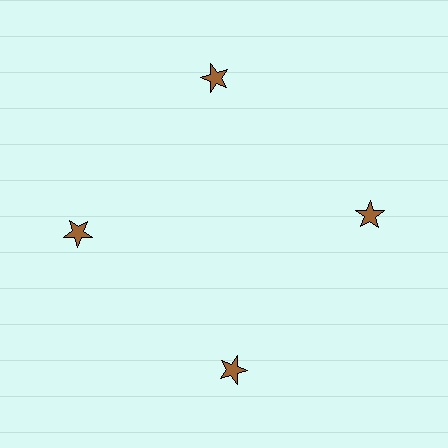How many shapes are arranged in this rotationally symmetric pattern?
There are 4 shapes, arranged in 4 groups of 1.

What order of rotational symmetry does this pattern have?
This pattern has 4-fold rotational symmetry.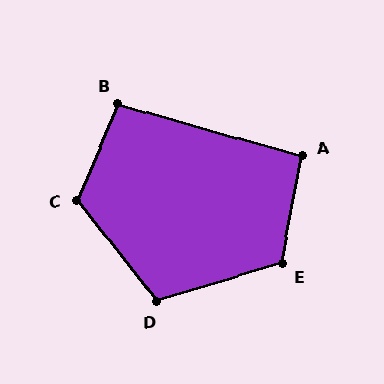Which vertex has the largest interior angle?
C, at approximately 119 degrees.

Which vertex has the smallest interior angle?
A, at approximately 96 degrees.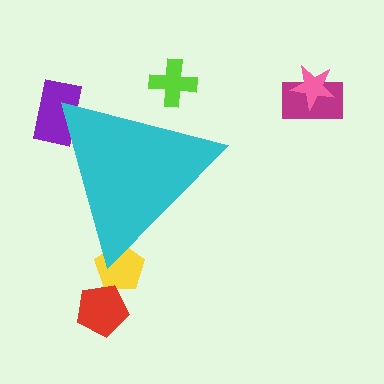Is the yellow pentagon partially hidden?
Yes, the yellow pentagon is partially hidden behind the cyan triangle.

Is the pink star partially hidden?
No, the pink star is fully visible.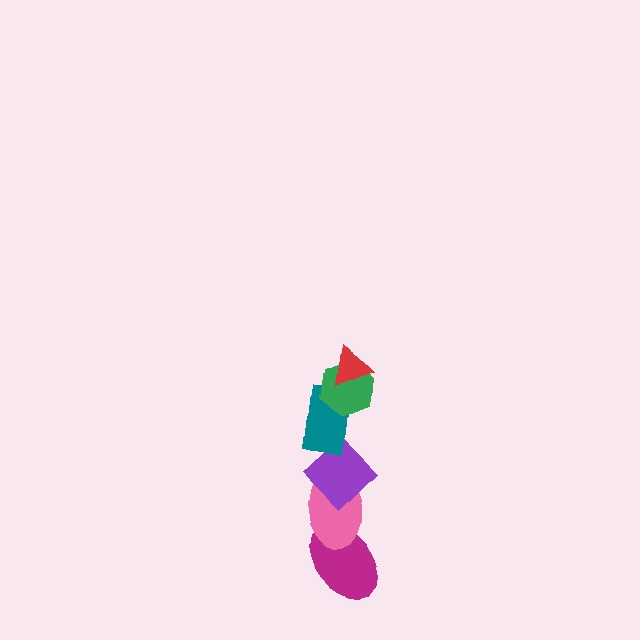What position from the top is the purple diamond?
The purple diamond is 4th from the top.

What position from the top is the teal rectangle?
The teal rectangle is 3rd from the top.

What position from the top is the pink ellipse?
The pink ellipse is 5th from the top.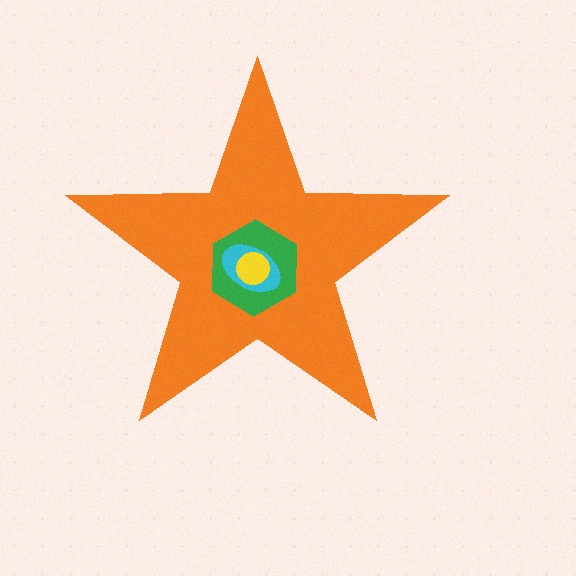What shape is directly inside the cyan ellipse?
The yellow circle.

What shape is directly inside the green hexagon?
The cyan ellipse.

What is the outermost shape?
The orange star.